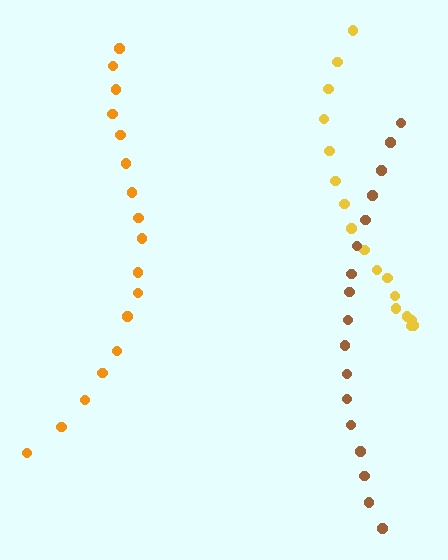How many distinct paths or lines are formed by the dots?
There are 3 distinct paths.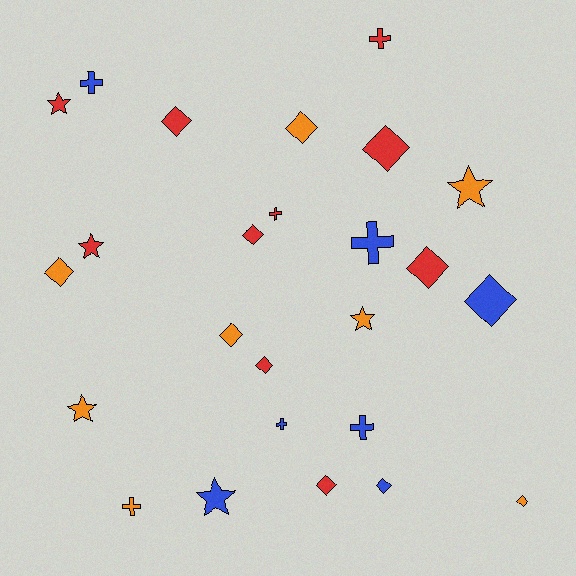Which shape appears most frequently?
Diamond, with 12 objects.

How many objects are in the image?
There are 25 objects.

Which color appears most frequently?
Red, with 10 objects.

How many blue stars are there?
There is 1 blue star.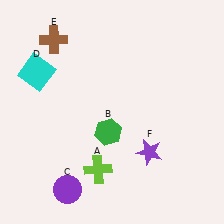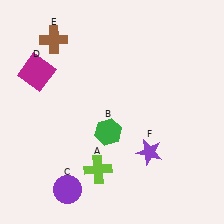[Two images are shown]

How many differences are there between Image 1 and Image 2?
There is 1 difference between the two images.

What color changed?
The square (D) changed from cyan in Image 1 to magenta in Image 2.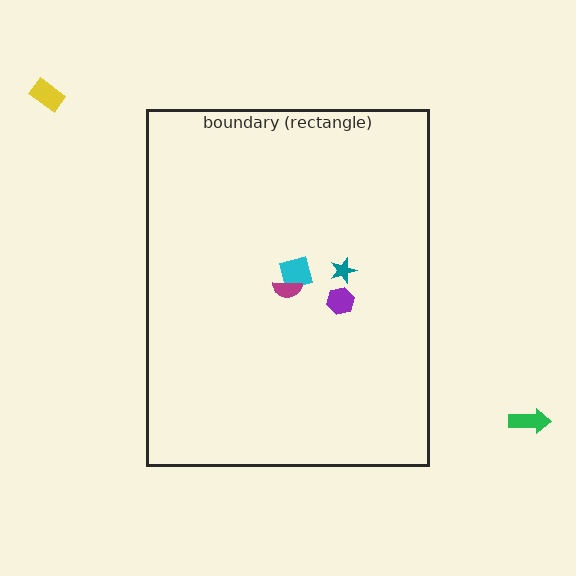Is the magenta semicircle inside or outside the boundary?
Inside.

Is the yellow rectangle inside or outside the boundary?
Outside.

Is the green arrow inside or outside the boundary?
Outside.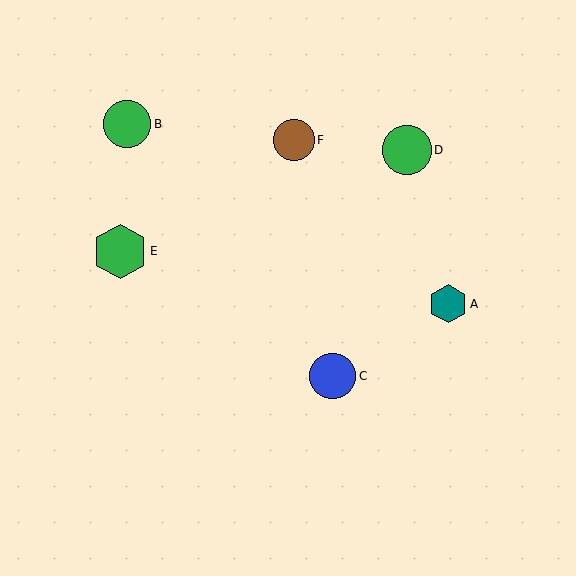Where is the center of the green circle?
The center of the green circle is at (407, 150).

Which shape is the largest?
The green hexagon (labeled E) is the largest.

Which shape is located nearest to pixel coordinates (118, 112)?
The green circle (labeled B) at (127, 124) is nearest to that location.